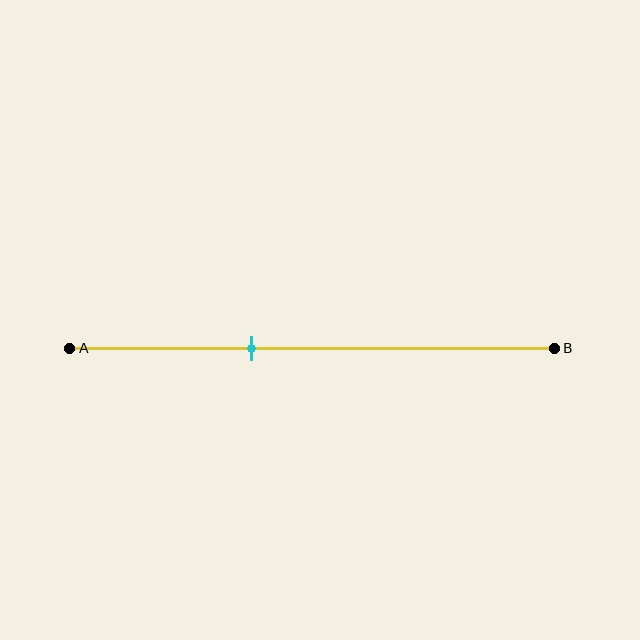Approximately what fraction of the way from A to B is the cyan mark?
The cyan mark is approximately 40% of the way from A to B.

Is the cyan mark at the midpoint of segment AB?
No, the mark is at about 40% from A, not at the 50% midpoint.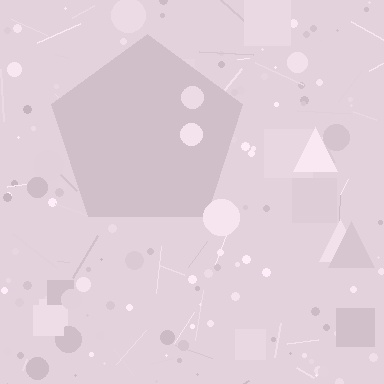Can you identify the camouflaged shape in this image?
The camouflaged shape is a pentagon.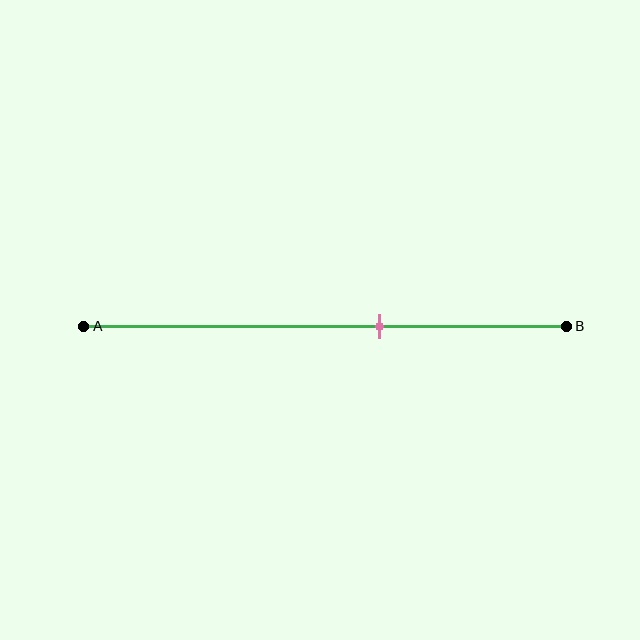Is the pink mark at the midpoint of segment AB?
No, the mark is at about 60% from A, not at the 50% midpoint.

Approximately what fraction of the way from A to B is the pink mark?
The pink mark is approximately 60% of the way from A to B.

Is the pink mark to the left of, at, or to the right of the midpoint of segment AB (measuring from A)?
The pink mark is to the right of the midpoint of segment AB.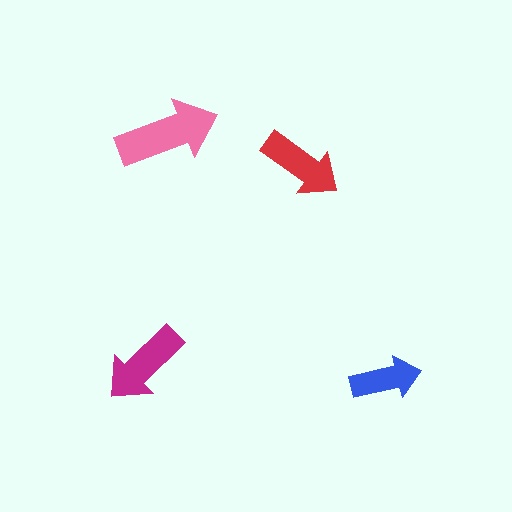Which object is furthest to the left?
The magenta arrow is leftmost.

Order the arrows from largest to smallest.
the pink one, the magenta one, the red one, the blue one.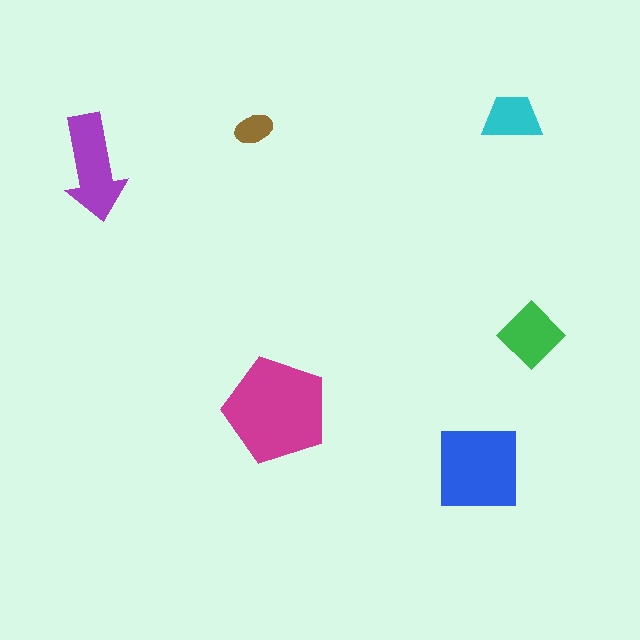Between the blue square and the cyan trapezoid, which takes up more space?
The blue square.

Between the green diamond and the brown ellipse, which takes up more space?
The green diamond.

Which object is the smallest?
The brown ellipse.